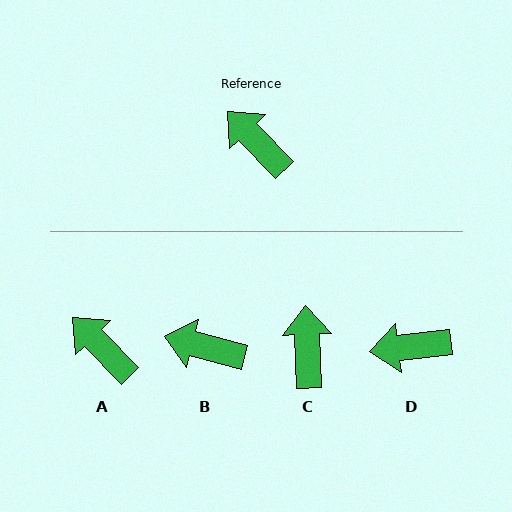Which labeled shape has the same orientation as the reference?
A.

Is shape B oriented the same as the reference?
No, it is off by about 31 degrees.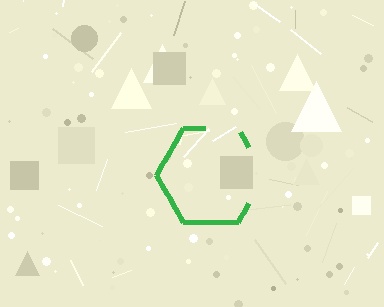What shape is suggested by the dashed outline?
The dashed outline suggests a hexagon.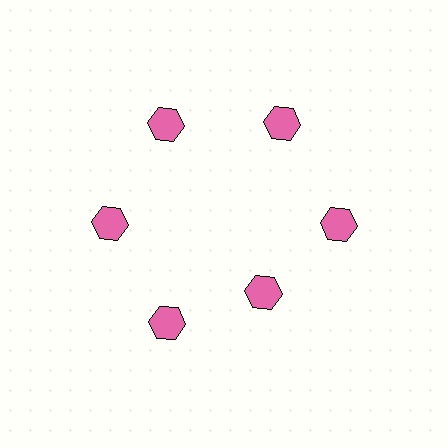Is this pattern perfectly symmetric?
No. The 6 pink hexagons are arranged in a ring, but one element near the 5 o'clock position is pulled inward toward the center, breaking the 6-fold rotational symmetry.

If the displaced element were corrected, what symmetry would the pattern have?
It would have 6-fold rotational symmetry — the pattern would map onto itself every 60 degrees.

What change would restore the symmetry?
The symmetry would be restored by moving it outward, back onto the ring so that all 6 hexagons sit at equal angles and equal distance from the center.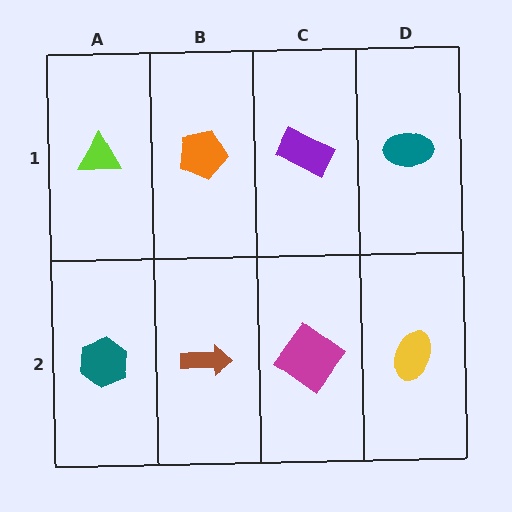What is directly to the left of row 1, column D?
A purple rectangle.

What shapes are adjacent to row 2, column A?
A lime triangle (row 1, column A), a brown arrow (row 2, column B).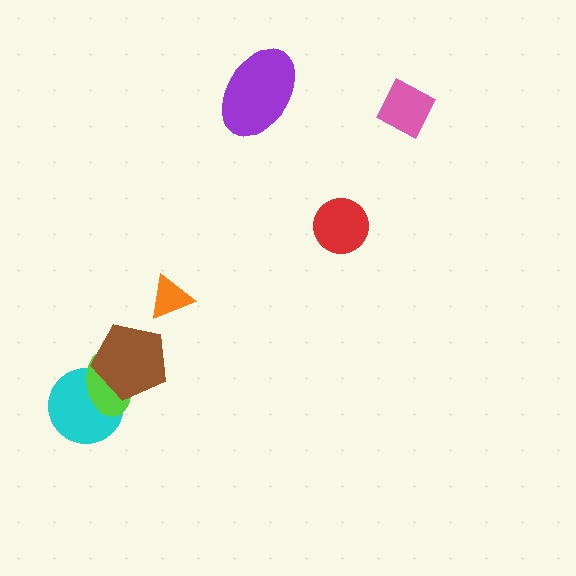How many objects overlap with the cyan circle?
2 objects overlap with the cyan circle.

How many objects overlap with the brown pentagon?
2 objects overlap with the brown pentagon.